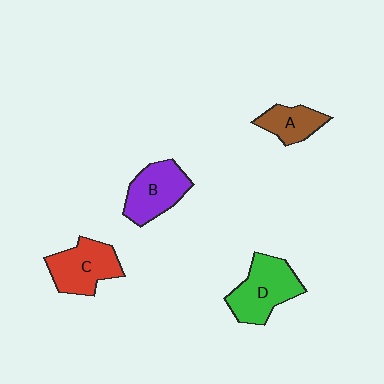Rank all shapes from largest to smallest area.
From largest to smallest: D (green), C (red), B (purple), A (brown).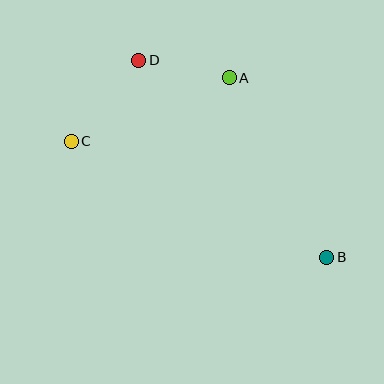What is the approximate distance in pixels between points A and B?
The distance between A and B is approximately 204 pixels.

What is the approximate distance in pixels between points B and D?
The distance between B and D is approximately 272 pixels.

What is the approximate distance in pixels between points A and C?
The distance between A and C is approximately 170 pixels.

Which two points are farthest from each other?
Points B and C are farthest from each other.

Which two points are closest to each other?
Points A and D are closest to each other.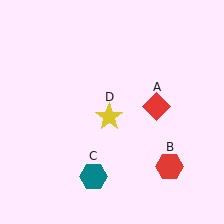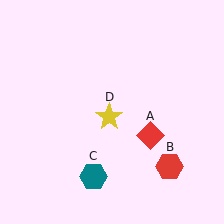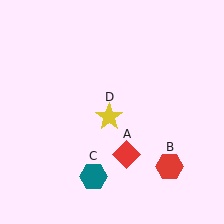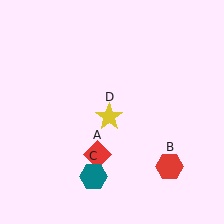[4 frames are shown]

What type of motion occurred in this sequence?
The red diamond (object A) rotated clockwise around the center of the scene.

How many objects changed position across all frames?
1 object changed position: red diamond (object A).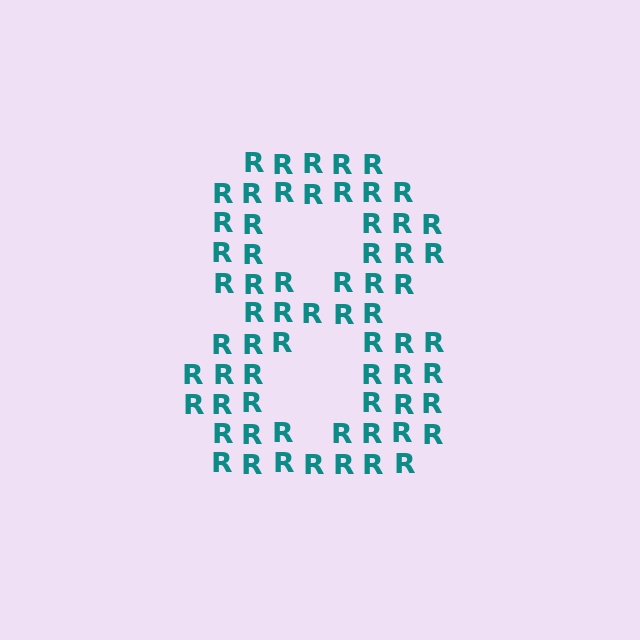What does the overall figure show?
The overall figure shows the digit 8.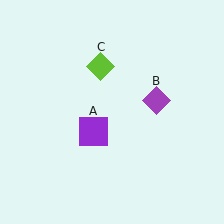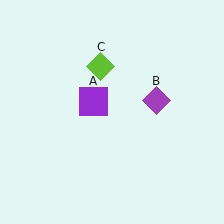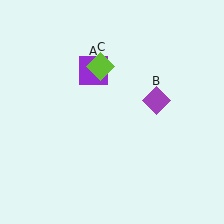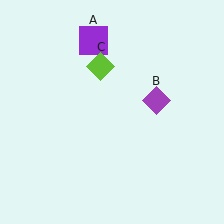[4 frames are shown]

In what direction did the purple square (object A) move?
The purple square (object A) moved up.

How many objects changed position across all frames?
1 object changed position: purple square (object A).